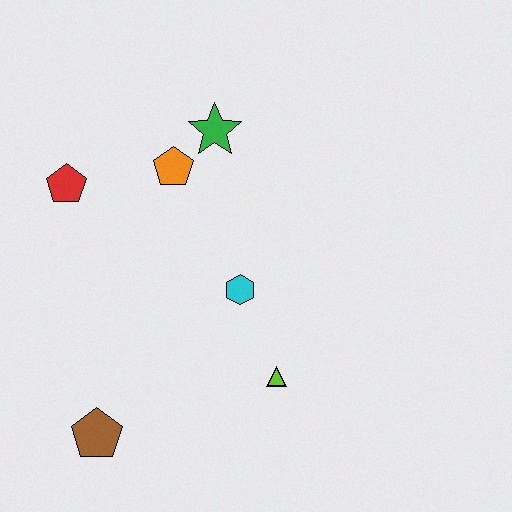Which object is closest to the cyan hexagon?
The lime triangle is closest to the cyan hexagon.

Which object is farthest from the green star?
The brown pentagon is farthest from the green star.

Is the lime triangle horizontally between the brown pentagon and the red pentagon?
No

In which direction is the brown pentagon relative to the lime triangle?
The brown pentagon is to the left of the lime triangle.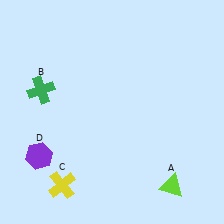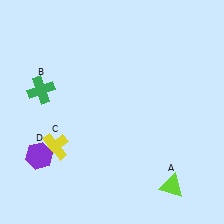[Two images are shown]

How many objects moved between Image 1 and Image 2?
1 object moved between the two images.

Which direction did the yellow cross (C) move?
The yellow cross (C) moved up.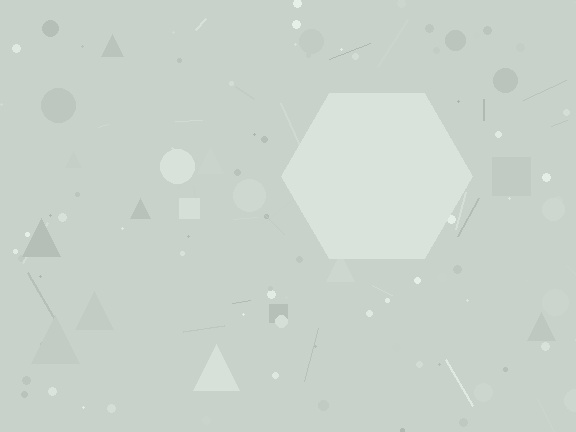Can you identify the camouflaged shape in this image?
The camouflaged shape is a hexagon.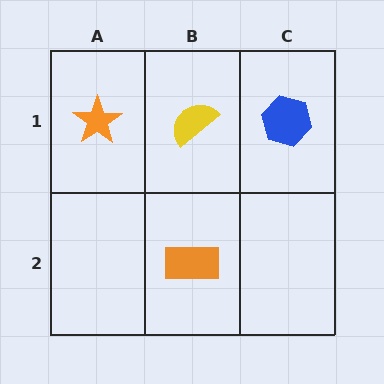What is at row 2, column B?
An orange rectangle.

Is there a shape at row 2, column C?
No, that cell is empty.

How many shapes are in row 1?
3 shapes.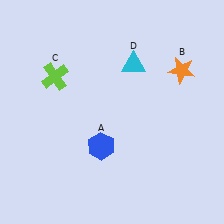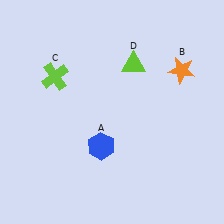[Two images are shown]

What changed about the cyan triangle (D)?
In Image 1, D is cyan. In Image 2, it changed to lime.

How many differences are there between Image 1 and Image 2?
There is 1 difference between the two images.